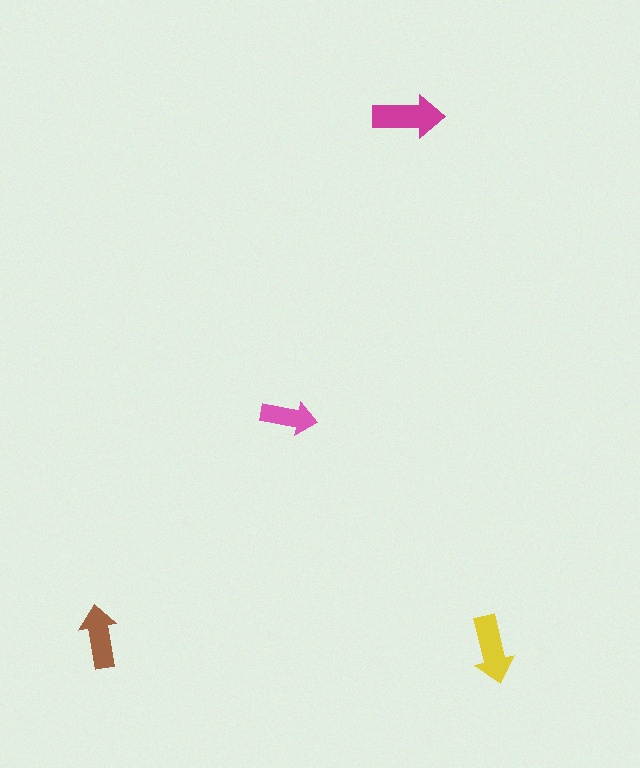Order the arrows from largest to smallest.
the magenta one, the yellow one, the brown one, the pink one.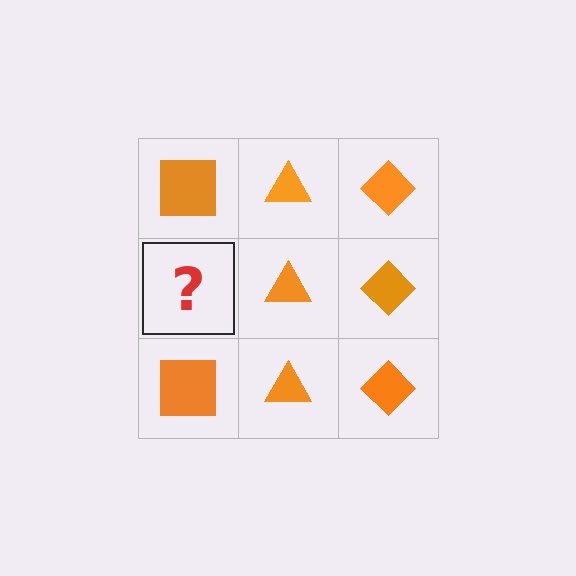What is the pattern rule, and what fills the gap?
The rule is that each column has a consistent shape. The gap should be filled with an orange square.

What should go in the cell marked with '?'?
The missing cell should contain an orange square.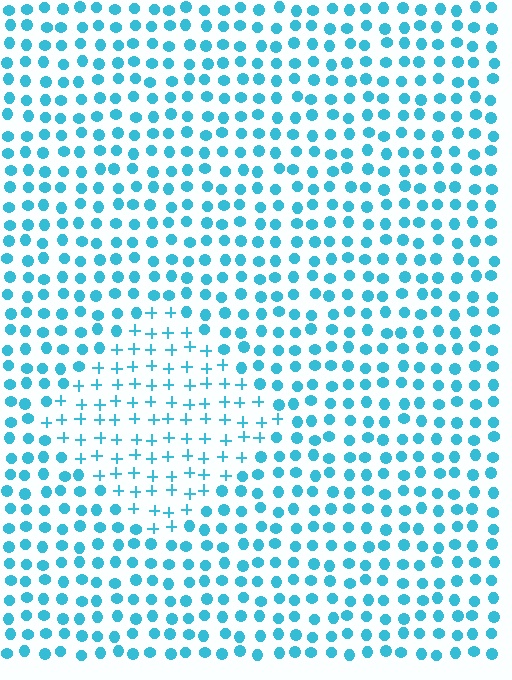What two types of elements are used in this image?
The image uses plus signs inside the diamond region and circles outside it.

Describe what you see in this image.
The image is filled with small cyan elements arranged in a uniform grid. A diamond-shaped region contains plus signs, while the surrounding area contains circles. The boundary is defined purely by the change in element shape.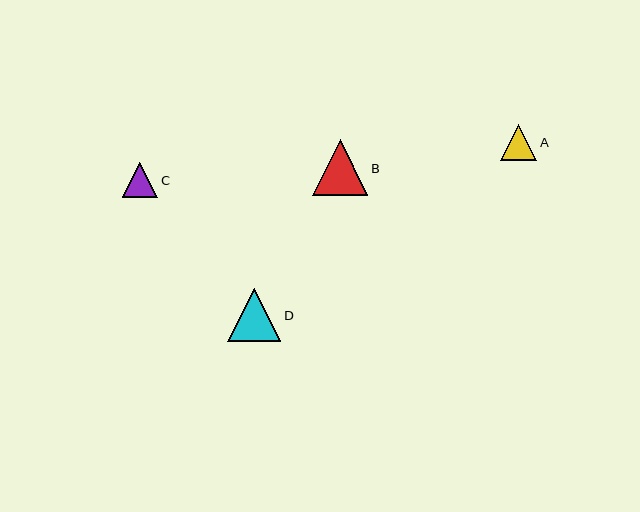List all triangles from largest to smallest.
From largest to smallest: B, D, A, C.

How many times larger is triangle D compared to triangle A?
Triangle D is approximately 1.5 times the size of triangle A.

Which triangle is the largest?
Triangle B is the largest with a size of approximately 56 pixels.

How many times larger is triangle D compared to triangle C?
Triangle D is approximately 1.5 times the size of triangle C.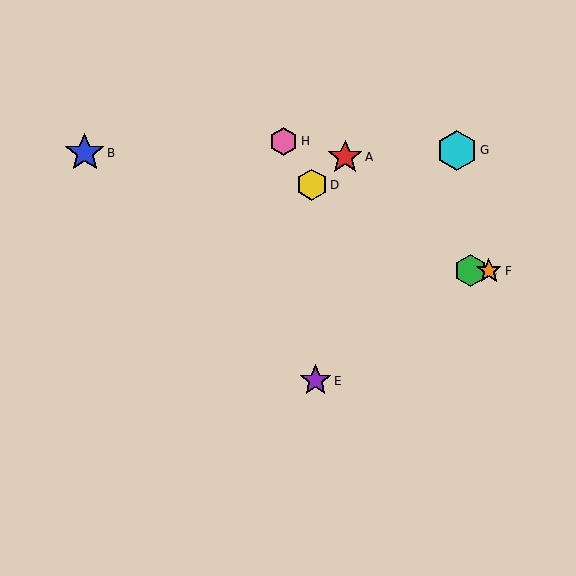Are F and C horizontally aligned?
Yes, both are at y≈271.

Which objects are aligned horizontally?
Objects C, F are aligned horizontally.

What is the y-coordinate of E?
Object E is at y≈381.